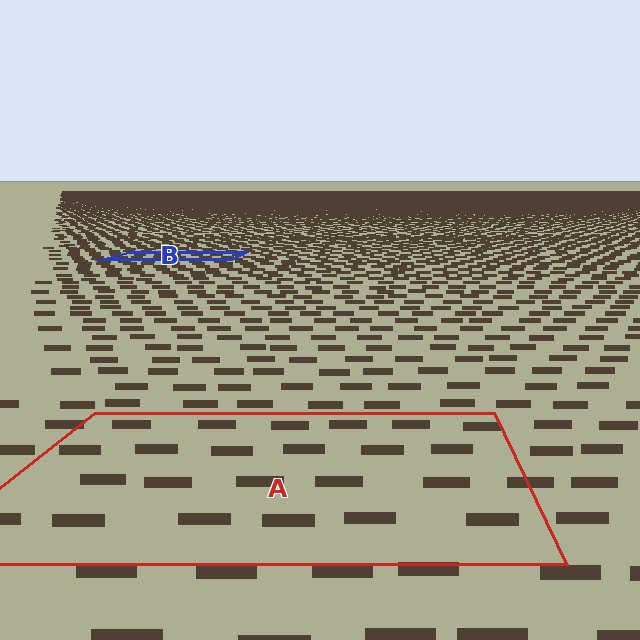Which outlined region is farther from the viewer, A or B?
Region B is farther from the viewer — the texture elements inside it appear smaller and more densely packed.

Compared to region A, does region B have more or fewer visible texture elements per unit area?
Region B has more texture elements per unit area — they are packed more densely because it is farther away.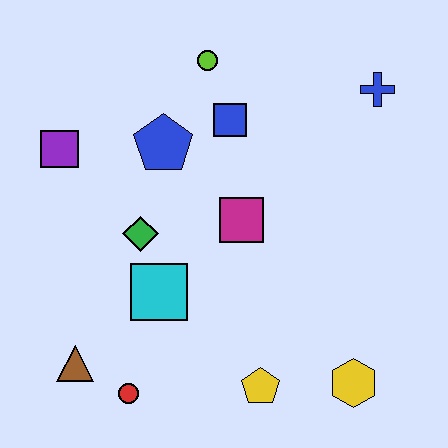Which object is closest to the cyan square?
The green diamond is closest to the cyan square.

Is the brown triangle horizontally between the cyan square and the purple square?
Yes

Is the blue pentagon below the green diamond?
No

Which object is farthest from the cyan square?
The blue cross is farthest from the cyan square.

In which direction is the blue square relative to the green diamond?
The blue square is above the green diamond.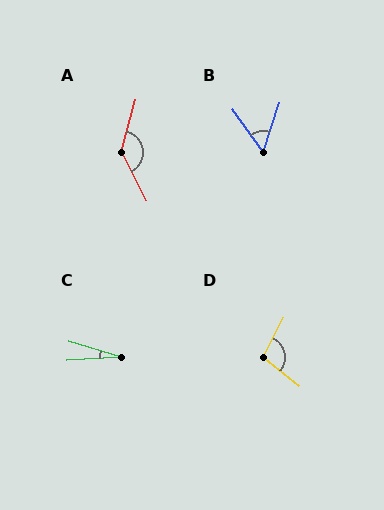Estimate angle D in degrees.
Approximately 101 degrees.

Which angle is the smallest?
C, at approximately 20 degrees.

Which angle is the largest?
A, at approximately 138 degrees.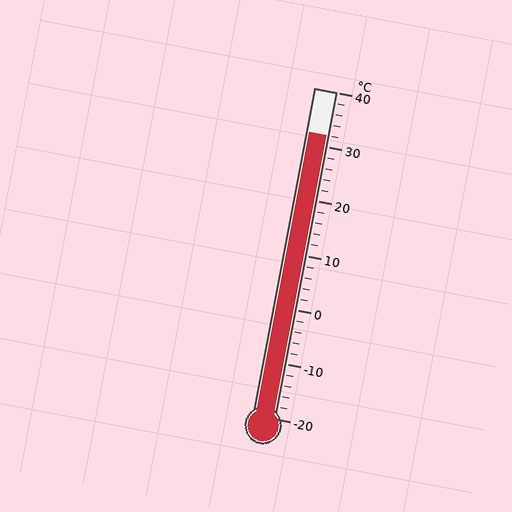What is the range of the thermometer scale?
The thermometer scale ranges from -20°C to 40°C.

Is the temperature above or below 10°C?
The temperature is above 10°C.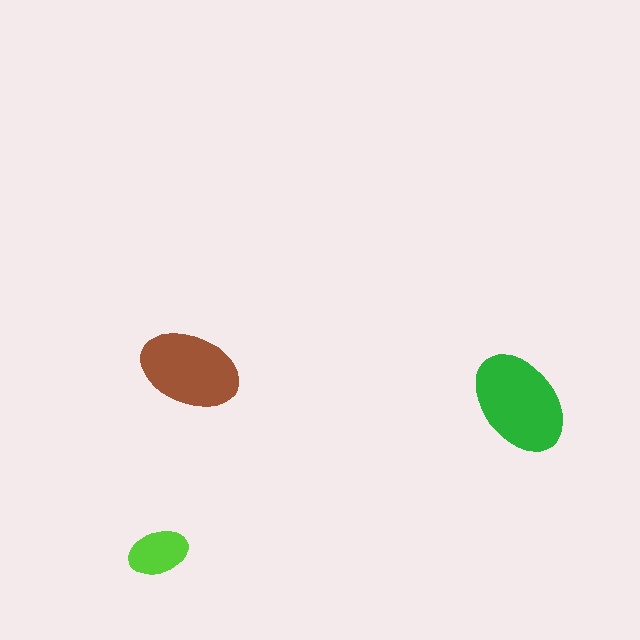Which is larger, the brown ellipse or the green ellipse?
The green one.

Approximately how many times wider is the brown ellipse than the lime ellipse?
About 1.5 times wider.